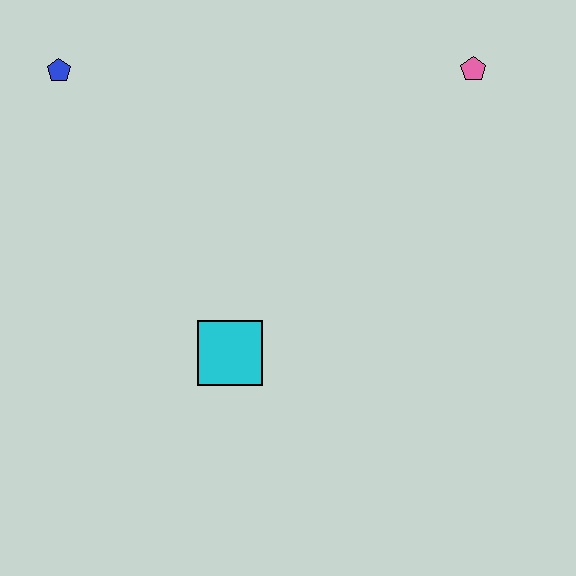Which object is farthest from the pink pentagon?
The blue pentagon is farthest from the pink pentagon.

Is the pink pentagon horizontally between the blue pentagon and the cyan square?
No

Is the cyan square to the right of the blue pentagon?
Yes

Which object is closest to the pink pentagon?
The cyan square is closest to the pink pentagon.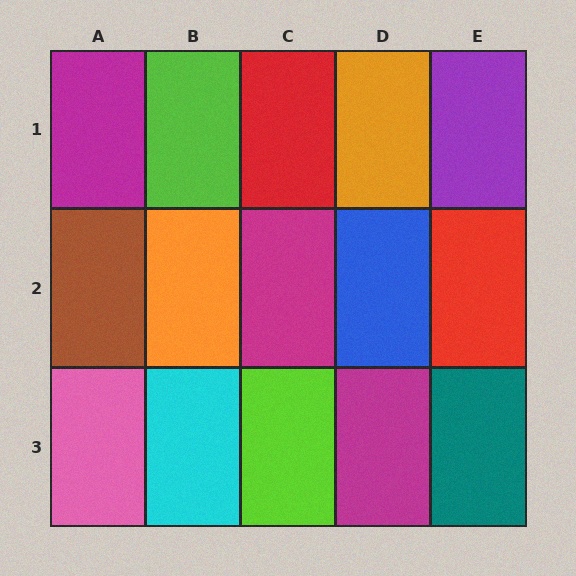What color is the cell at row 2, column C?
Magenta.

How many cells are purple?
1 cell is purple.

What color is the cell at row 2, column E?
Red.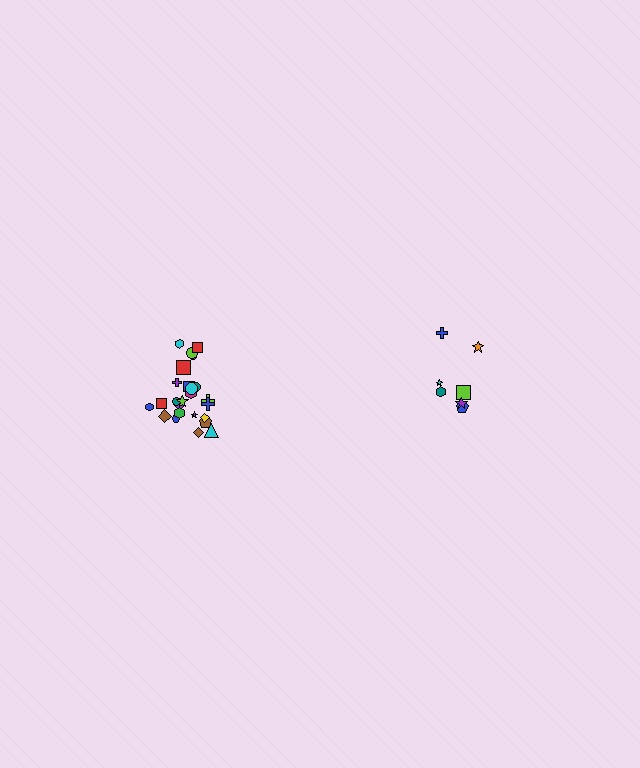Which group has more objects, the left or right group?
The left group.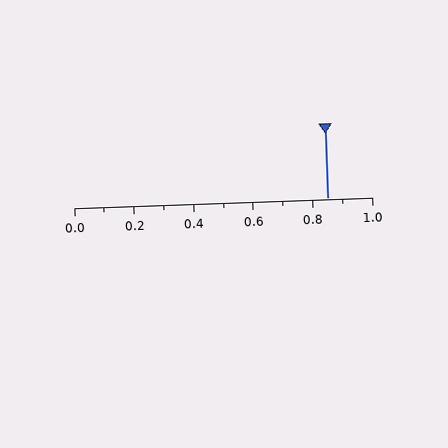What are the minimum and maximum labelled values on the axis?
The axis runs from 0.0 to 1.0.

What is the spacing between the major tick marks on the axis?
The major ticks are spaced 0.2 apart.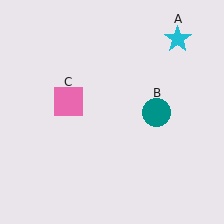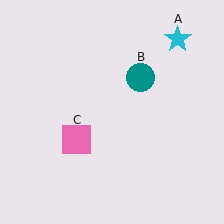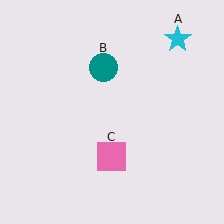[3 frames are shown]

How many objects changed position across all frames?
2 objects changed position: teal circle (object B), pink square (object C).